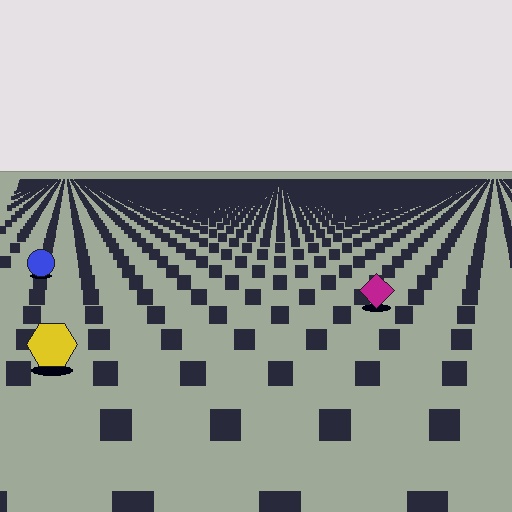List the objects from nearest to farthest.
From nearest to farthest: the yellow hexagon, the magenta diamond, the blue circle.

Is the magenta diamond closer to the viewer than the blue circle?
Yes. The magenta diamond is closer — you can tell from the texture gradient: the ground texture is coarser near it.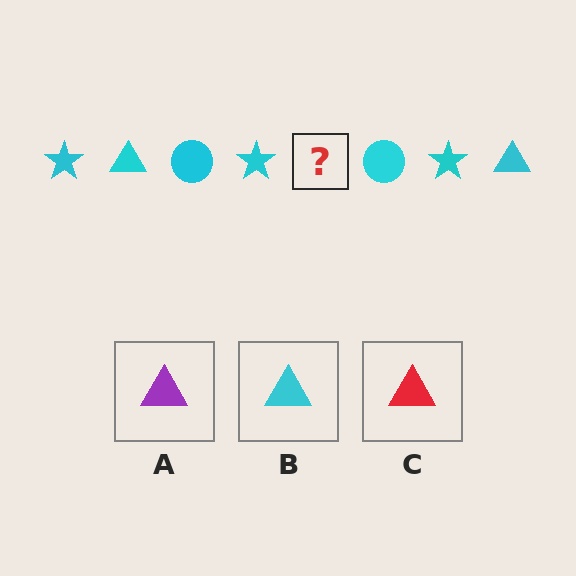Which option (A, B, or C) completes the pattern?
B.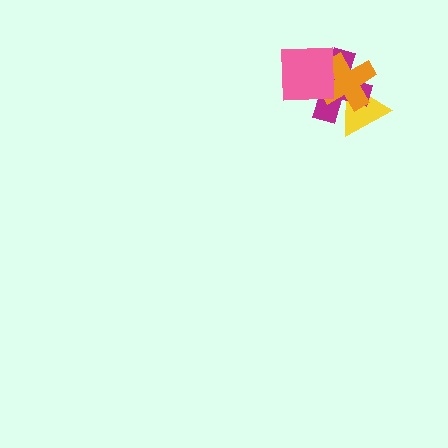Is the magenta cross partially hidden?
Yes, it is partially covered by another shape.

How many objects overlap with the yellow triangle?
2 objects overlap with the yellow triangle.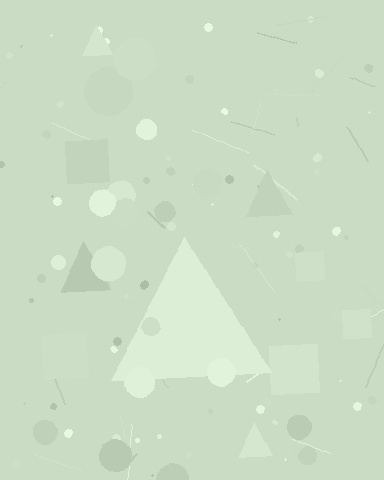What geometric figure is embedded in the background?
A triangle is embedded in the background.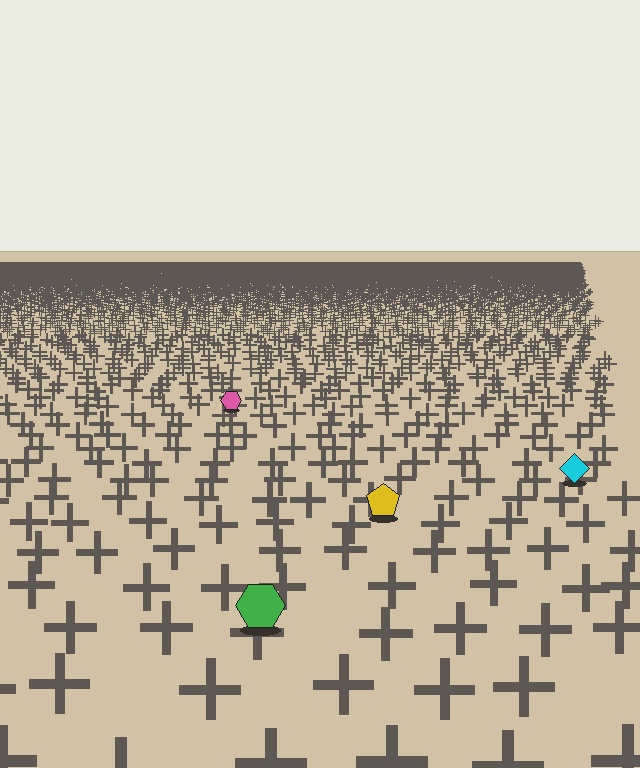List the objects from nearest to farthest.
From nearest to farthest: the green hexagon, the yellow pentagon, the cyan diamond, the pink hexagon.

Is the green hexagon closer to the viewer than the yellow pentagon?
Yes. The green hexagon is closer — you can tell from the texture gradient: the ground texture is coarser near it.